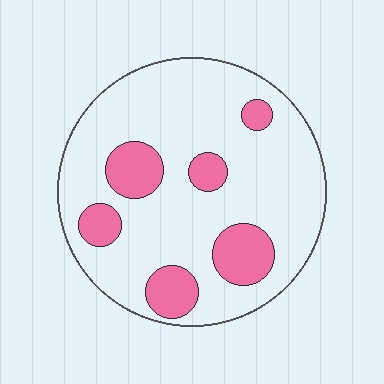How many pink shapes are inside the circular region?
6.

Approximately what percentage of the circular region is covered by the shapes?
Approximately 20%.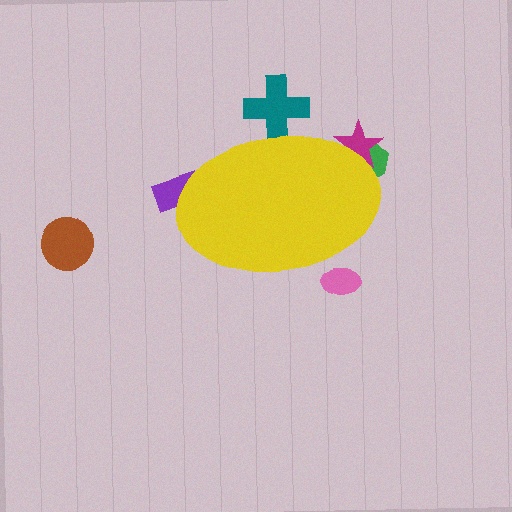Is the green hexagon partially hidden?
Yes, the green hexagon is partially hidden behind the yellow ellipse.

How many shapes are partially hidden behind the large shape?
5 shapes are partially hidden.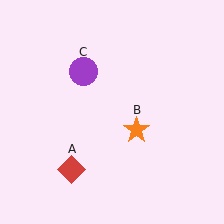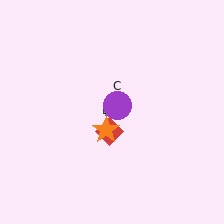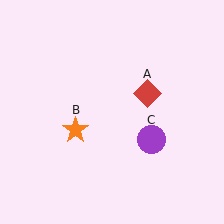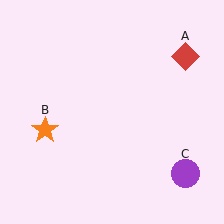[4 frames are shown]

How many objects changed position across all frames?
3 objects changed position: red diamond (object A), orange star (object B), purple circle (object C).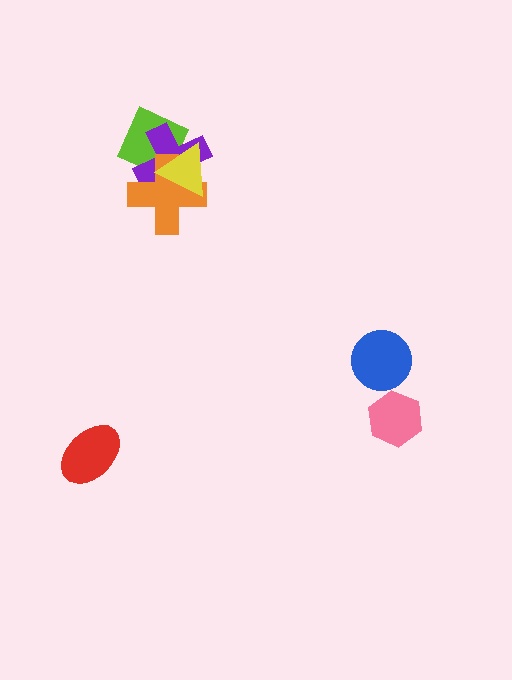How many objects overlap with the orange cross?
3 objects overlap with the orange cross.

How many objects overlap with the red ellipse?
0 objects overlap with the red ellipse.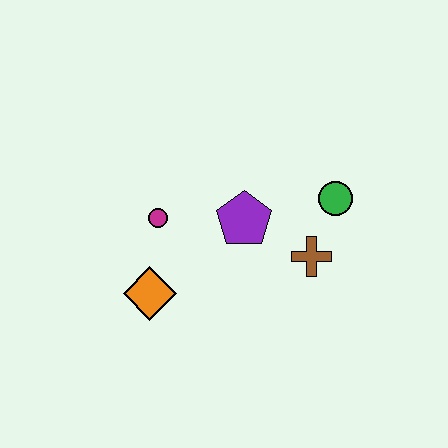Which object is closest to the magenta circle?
The orange diamond is closest to the magenta circle.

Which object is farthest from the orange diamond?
The green circle is farthest from the orange diamond.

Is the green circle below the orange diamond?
No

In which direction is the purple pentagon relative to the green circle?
The purple pentagon is to the left of the green circle.